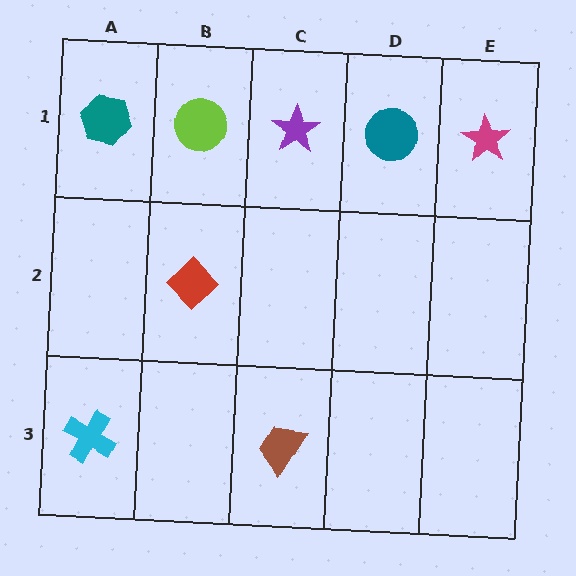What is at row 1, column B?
A lime circle.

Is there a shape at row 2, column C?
No, that cell is empty.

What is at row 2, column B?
A red diamond.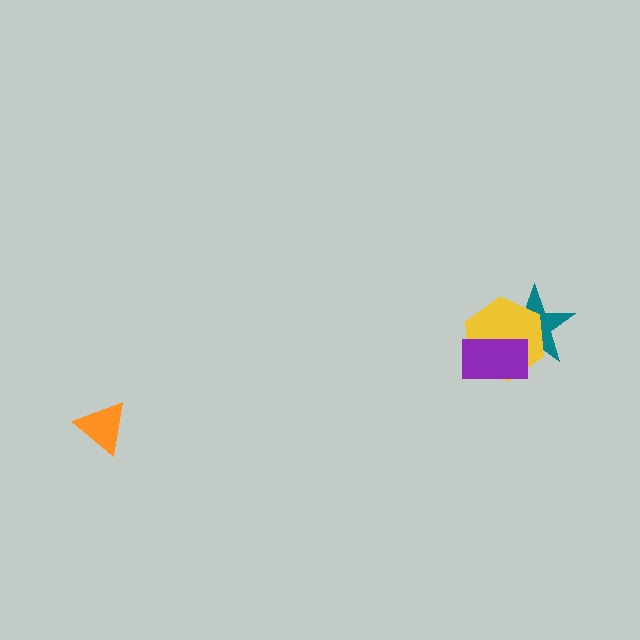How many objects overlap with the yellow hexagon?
2 objects overlap with the yellow hexagon.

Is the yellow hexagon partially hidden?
Yes, it is partially covered by another shape.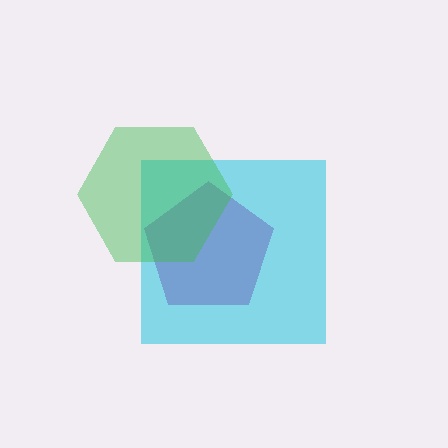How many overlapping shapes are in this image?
There are 3 overlapping shapes in the image.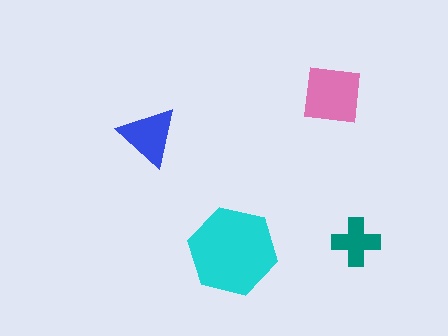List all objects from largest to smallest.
The cyan hexagon, the pink square, the blue triangle, the teal cross.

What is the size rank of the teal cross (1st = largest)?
4th.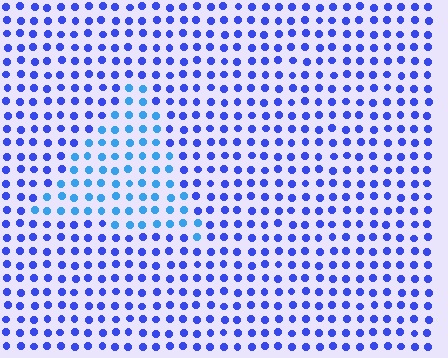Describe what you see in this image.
The image is filled with small blue elements in a uniform arrangement. A triangle-shaped region is visible where the elements are tinted to a slightly different hue, forming a subtle color boundary.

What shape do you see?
I see a triangle.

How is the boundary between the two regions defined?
The boundary is defined purely by a slight shift in hue (about 30 degrees). Spacing, size, and orientation are identical on both sides.